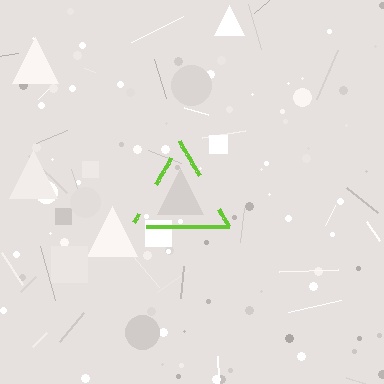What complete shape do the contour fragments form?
The contour fragments form a triangle.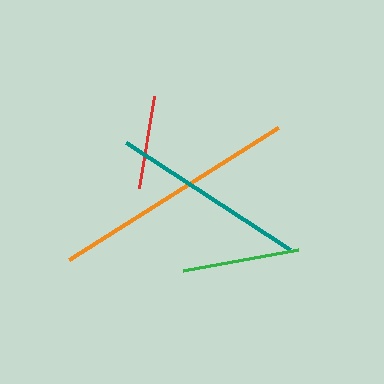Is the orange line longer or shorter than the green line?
The orange line is longer than the green line.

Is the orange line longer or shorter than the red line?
The orange line is longer than the red line.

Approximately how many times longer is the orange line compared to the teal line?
The orange line is approximately 1.3 times the length of the teal line.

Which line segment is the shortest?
The red line is the shortest at approximately 94 pixels.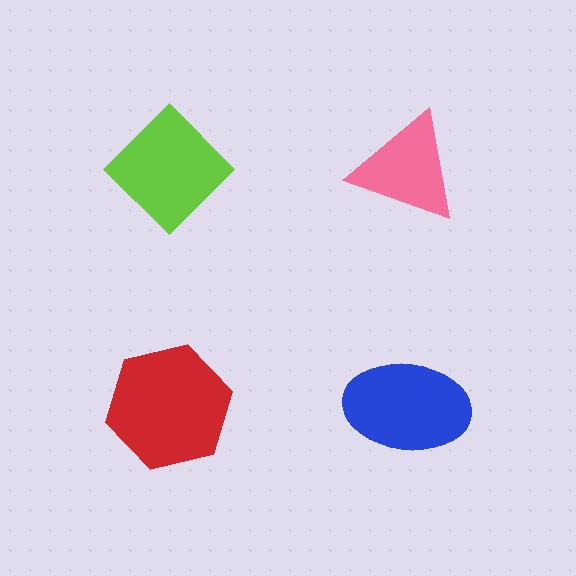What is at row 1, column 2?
A pink triangle.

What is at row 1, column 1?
A lime diamond.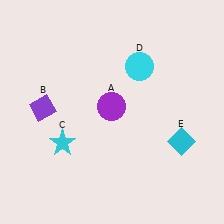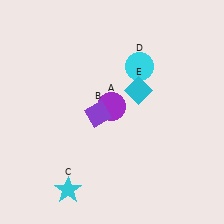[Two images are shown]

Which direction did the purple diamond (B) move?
The purple diamond (B) moved right.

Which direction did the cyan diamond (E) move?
The cyan diamond (E) moved up.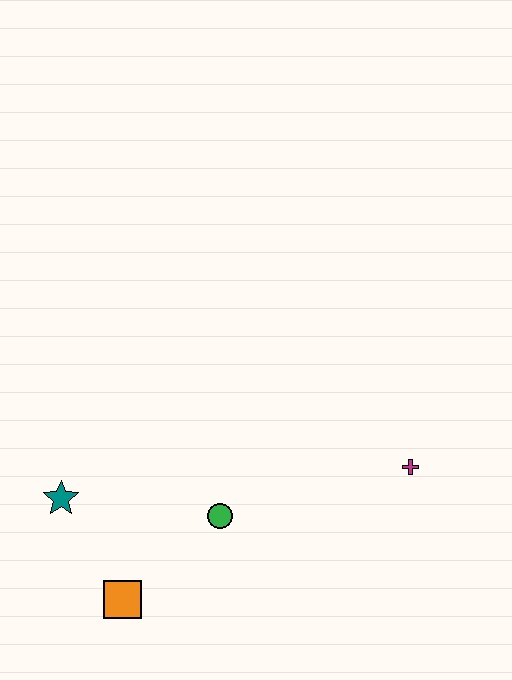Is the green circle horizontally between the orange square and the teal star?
No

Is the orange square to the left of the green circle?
Yes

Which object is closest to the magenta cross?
The green circle is closest to the magenta cross.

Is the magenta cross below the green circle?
No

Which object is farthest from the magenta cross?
The teal star is farthest from the magenta cross.